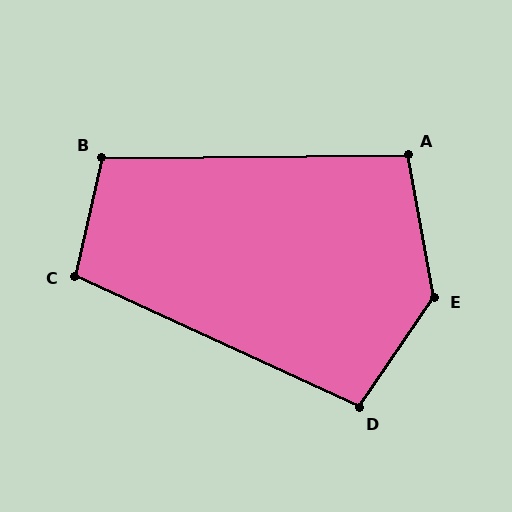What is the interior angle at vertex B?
Approximately 104 degrees (obtuse).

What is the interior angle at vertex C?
Approximately 102 degrees (obtuse).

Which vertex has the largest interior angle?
E, at approximately 135 degrees.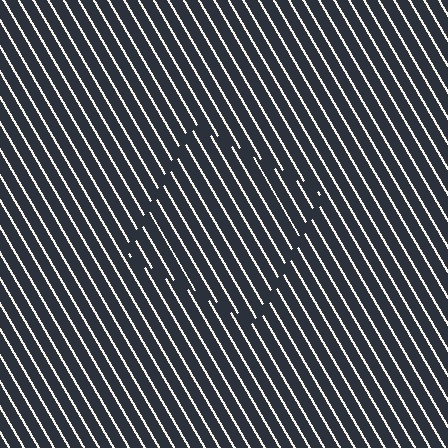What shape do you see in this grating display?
An illusory square. The interior of the shape contains the same grating, shifted by half a period — the contour is defined by the phase discontinuity where line-ends from the inner and outer gratings abut.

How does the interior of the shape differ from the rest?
The interior of the shape contains the same grating, shifted by half a period — the contour is defined by the phase discontinuity where line-ends from the inner and outer gratings abut.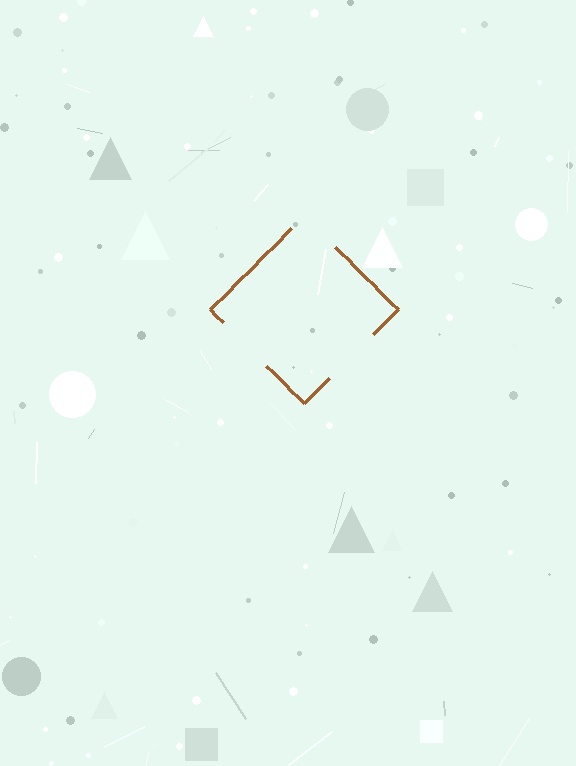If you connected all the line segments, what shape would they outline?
They would outline a diamond.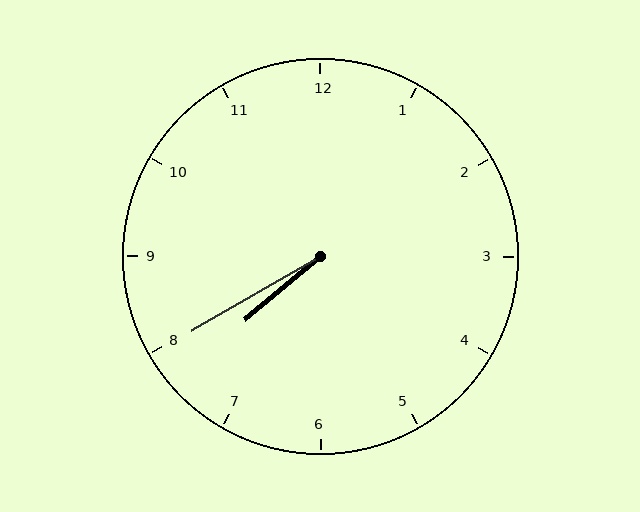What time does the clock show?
7:40.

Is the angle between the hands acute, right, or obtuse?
It is acute.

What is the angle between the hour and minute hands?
Approximately 10 degrees.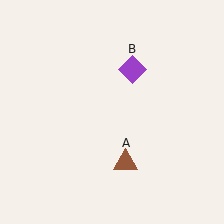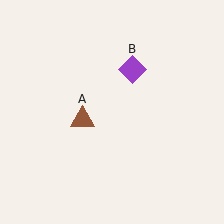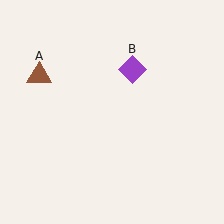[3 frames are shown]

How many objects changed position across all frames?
1 object changed position: brown triangle (object A).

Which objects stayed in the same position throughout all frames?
Purple diamond (object B) remained stationary.